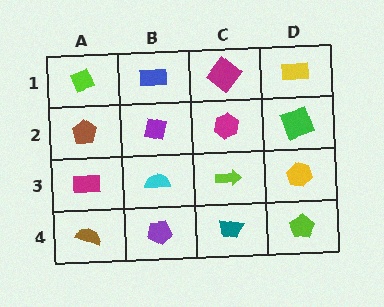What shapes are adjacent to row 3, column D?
A green square (row 2, column D), a lime pentagon (row 4, column D), a lime arrow (row 3, column C).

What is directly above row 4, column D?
A yellow hexagon.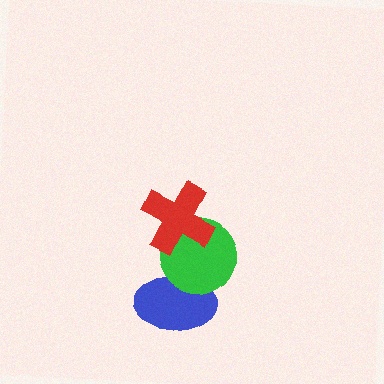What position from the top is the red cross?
The red cross is 1st from the top.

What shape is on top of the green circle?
The red cross is on top of the green circle.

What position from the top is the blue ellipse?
The blue ellipse is 3rd from the top.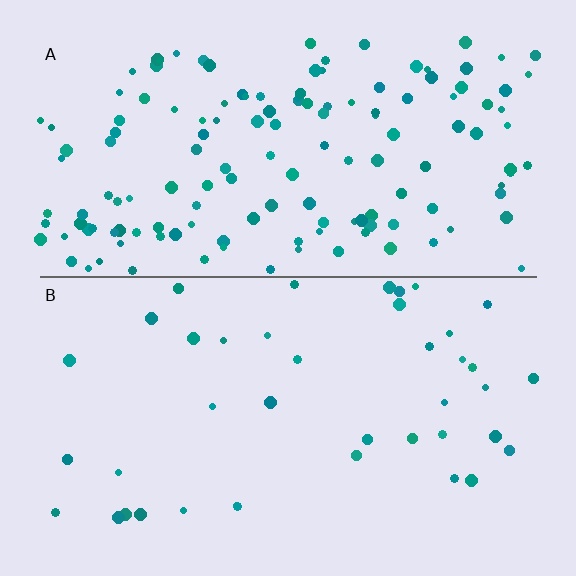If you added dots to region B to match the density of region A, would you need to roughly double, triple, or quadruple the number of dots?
Approximately quadruple.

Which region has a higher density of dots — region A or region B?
A (the top).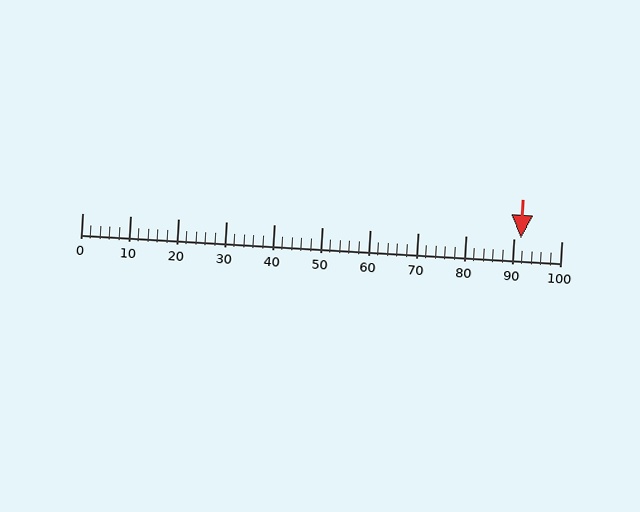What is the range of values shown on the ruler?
The ruler shows values from 0 to 100.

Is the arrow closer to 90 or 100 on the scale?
The arrow is closer to 90.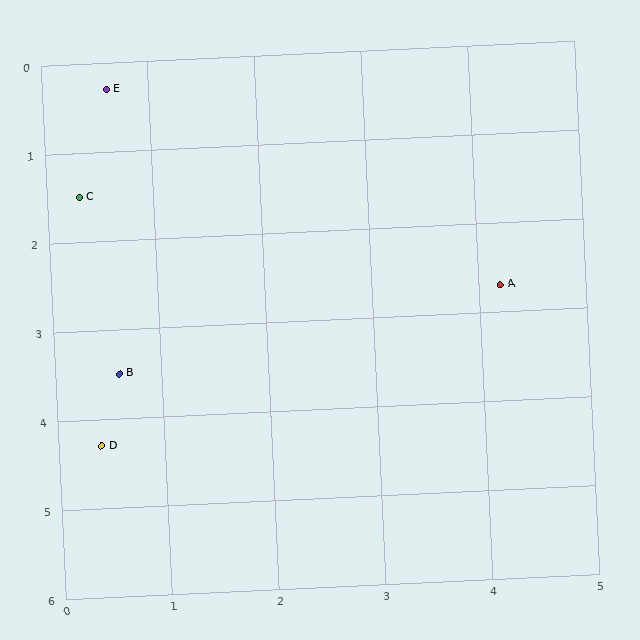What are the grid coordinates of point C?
Point C is at approximately (0.3, 1.5).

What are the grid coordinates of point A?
Point A is at approximately (4.2, 2.7).